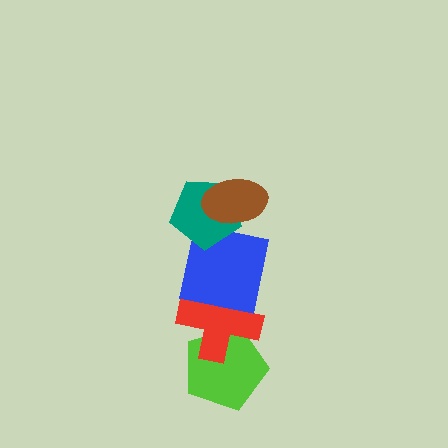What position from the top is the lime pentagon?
The lime pentagon is 5th from the top.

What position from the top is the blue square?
The blue square is 3rd from the top.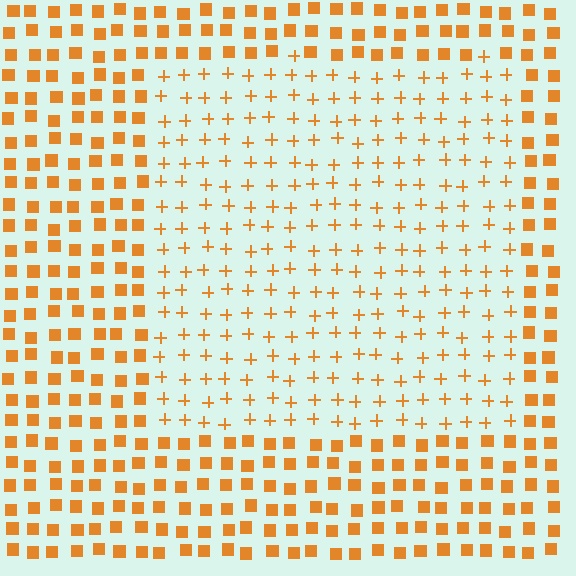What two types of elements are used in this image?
The image uses plus signs inside the rectangle region and squares outside it.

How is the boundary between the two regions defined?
The boundary is defined by a change in element shape: plus signs inside vs. squares outside. All elements share the same color and spacing.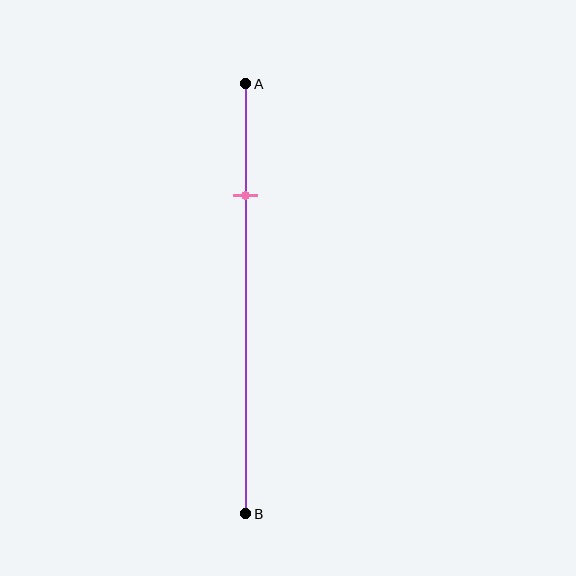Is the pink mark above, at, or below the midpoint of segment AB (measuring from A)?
The pink mark is above the midpoint of segment AB.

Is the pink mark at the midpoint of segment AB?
No, the mark is at about 25% from A, not at the 50% midpoint.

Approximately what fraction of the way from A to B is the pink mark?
The pink mark is approximately 25% of the way from A to B.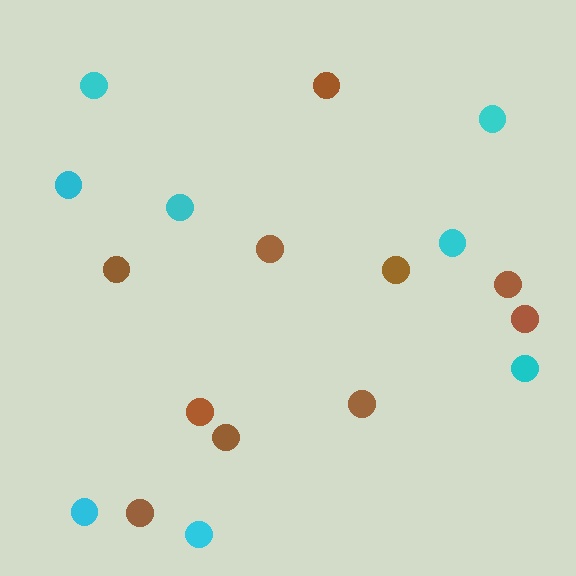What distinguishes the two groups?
There are 2 groups: one group of brown circles (10) and one group of cyan circles (8).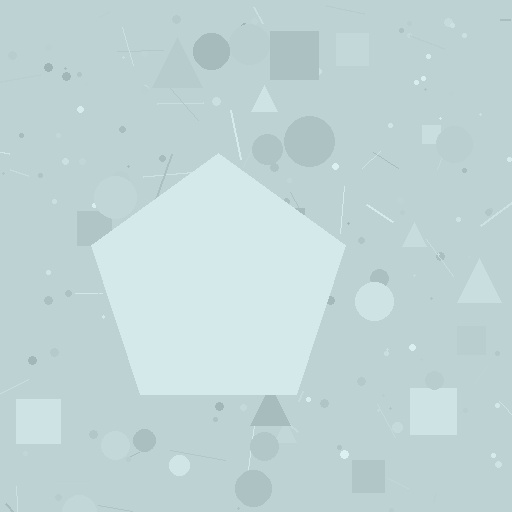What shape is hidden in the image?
A pentagon is hidden in the image.